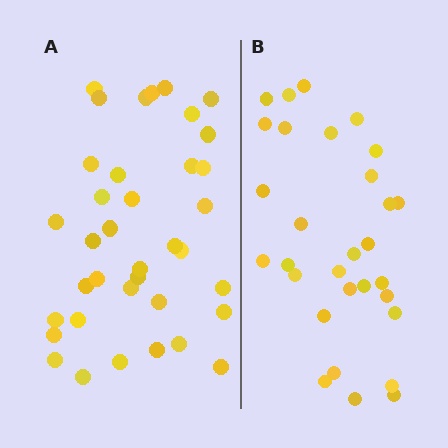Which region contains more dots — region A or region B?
Region A (the left region) has more dots.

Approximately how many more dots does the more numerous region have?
Region A has roughly 8 or so more dots than region B.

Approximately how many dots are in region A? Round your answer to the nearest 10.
About 40 dots. (The exact count is 37, which rounds to 40.)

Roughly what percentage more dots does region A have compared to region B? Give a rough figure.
About 25% more.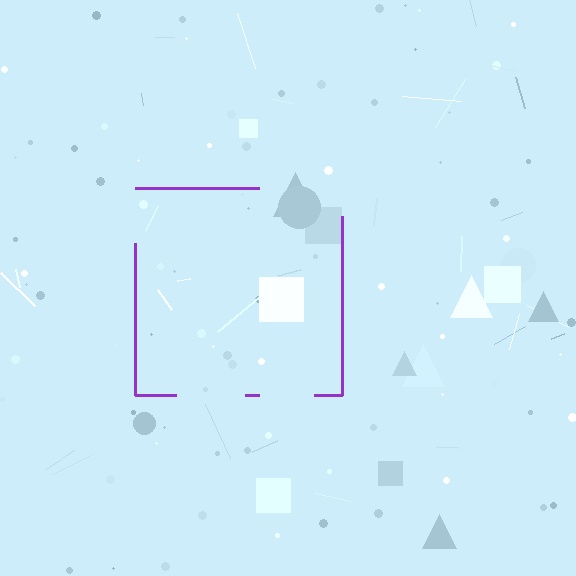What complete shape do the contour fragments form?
The contour fragments form a square.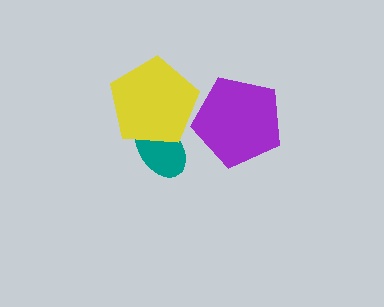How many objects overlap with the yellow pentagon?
1 object overlaps with the yellow pentagon.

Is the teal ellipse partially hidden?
Yes, it is partially covered by another shape.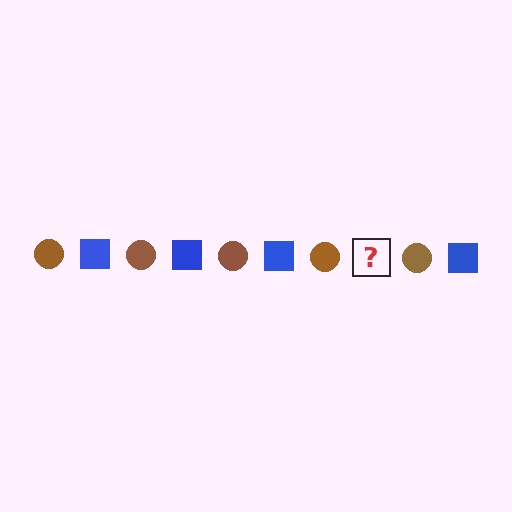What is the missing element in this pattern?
The missing element is a blue square.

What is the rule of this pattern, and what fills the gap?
The rule is that the pattern alternates between brown circle and blue square. The gap should be filled with a blue square.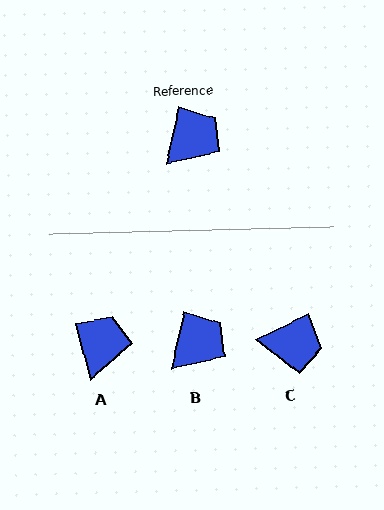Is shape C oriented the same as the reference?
No, it is off by about 51 degrees.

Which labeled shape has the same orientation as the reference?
B.